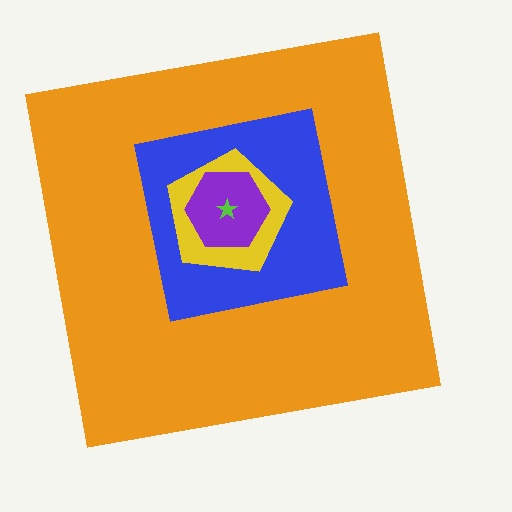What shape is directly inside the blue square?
The yellow pentagon.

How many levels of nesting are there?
5.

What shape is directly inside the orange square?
The blue square.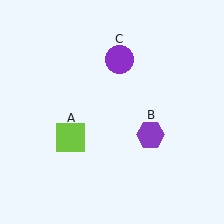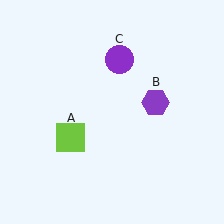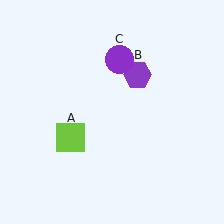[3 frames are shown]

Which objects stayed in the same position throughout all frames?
Lime square (object A) and purple circle (object C) remained stationary.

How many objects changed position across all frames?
1 object changed position: purple hexagon (object B).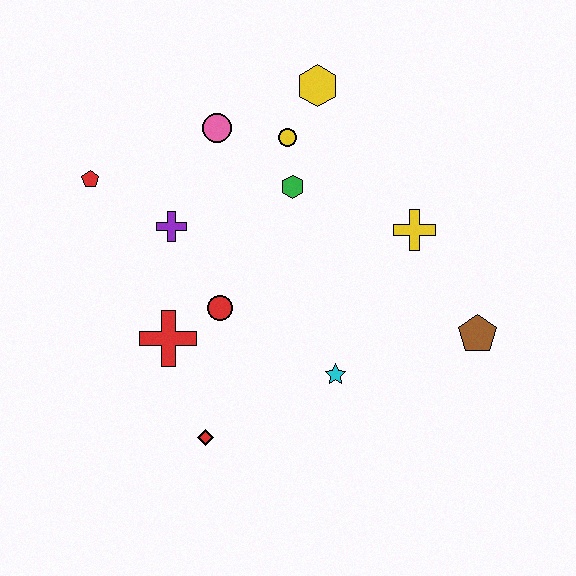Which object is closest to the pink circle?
The yellow circle is closest to the pink circle.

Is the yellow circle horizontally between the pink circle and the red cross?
No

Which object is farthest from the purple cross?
The brown pentagon is farthest from the purple cross.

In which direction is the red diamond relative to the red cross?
The red diamond is below the red cross.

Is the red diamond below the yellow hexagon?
Yes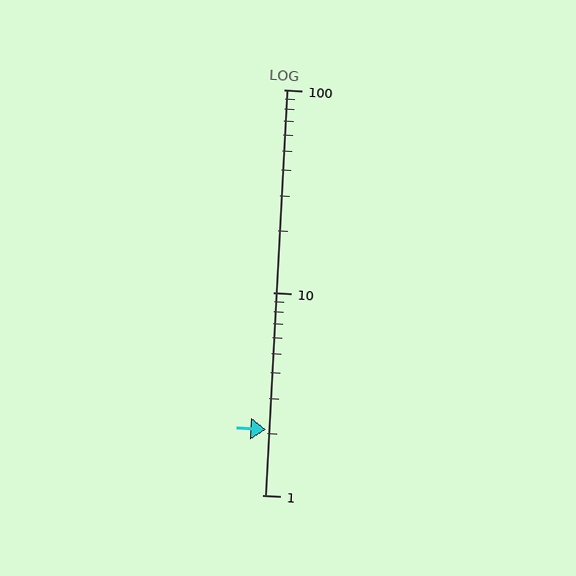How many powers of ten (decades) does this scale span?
The scale spans 2 decades, from 1 to 100.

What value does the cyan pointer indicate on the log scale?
The pointer indicates approximately 2.1.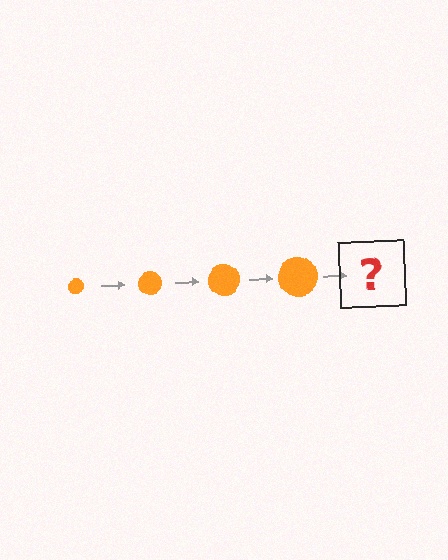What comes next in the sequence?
The next element should be an orange circle, larger than the previous one.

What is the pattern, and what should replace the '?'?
The pattern is that the circle gets progressively larger each step. The '?' should be an orange circle, larger than the previous one.